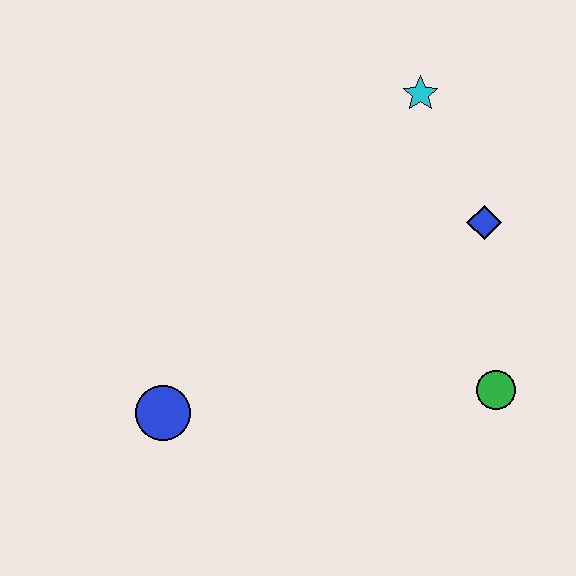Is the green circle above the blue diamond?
No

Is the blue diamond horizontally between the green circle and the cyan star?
Yes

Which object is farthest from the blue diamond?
The blue circle is farthest from the blue diamond.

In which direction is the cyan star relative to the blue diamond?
The cyan star is above the blue diamond.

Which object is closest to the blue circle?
The green circle is closest to the blue circle.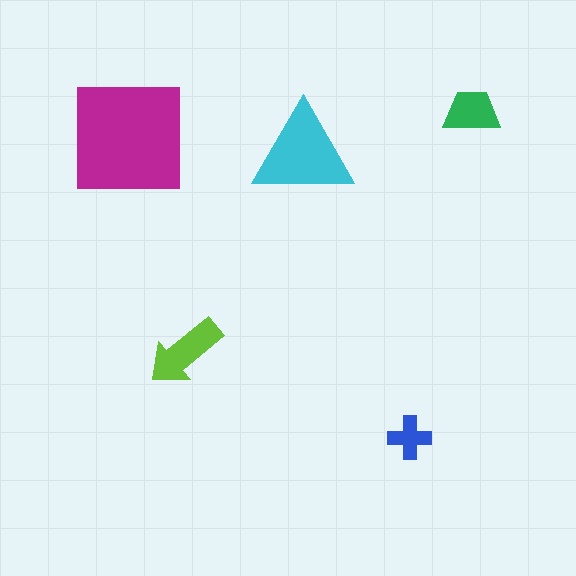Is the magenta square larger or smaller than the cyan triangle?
Larger.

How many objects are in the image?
There are 5 objects in the image.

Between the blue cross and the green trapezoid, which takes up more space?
The green trapezoid.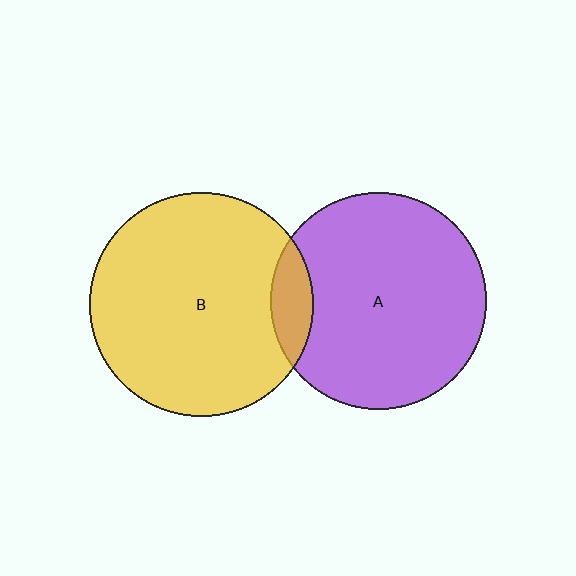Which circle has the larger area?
Circle B (yellow).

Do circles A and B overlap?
Yes.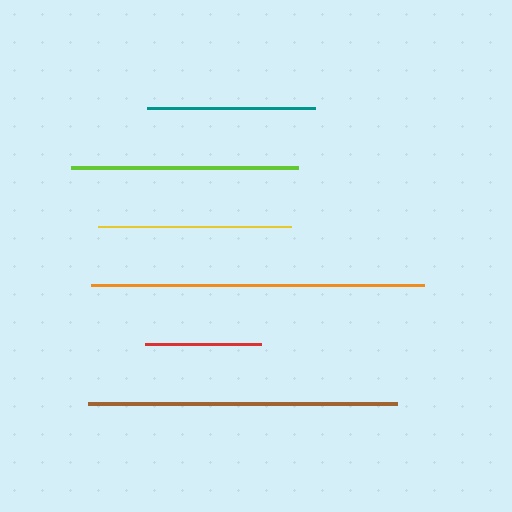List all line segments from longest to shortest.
From longest to shortest: orange, brown, lime, yellow, teal, red.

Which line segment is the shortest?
The red line is the shortest at approximately 115 pixels.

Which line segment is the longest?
The orange line is the longest at approximately 333 pixels.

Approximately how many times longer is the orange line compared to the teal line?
The orange line is approximately 2.0 times the length of the teal line.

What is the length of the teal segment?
The teal segment is approximately 168 pixels long.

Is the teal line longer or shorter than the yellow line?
The yellow line is longer than the teal line.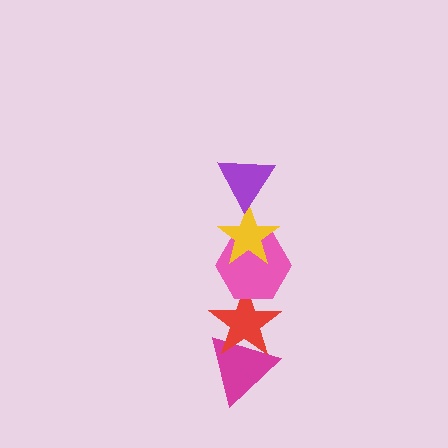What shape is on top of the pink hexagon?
The yellow star is on top of the pink hexagon.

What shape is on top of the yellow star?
The purple triangle is on top of the yellow star.